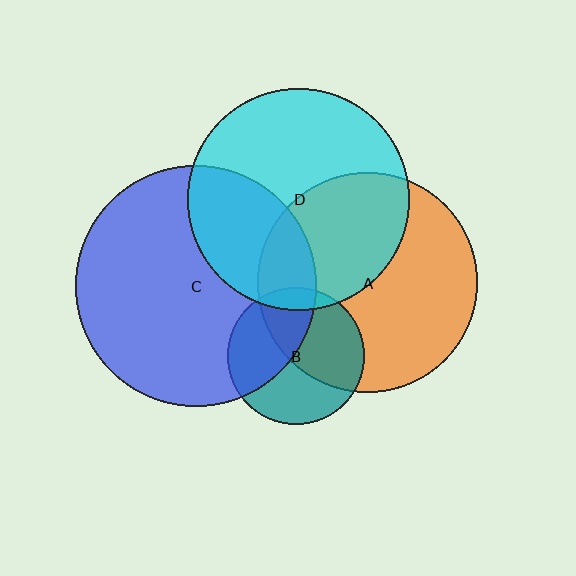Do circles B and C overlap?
Yes.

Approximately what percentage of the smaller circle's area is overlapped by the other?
Approximately 40%.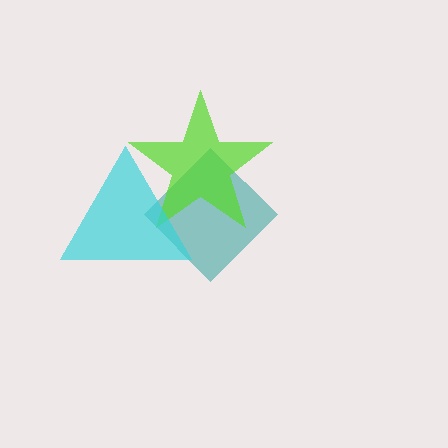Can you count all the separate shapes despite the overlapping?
Yes, there are 3 separate shapes.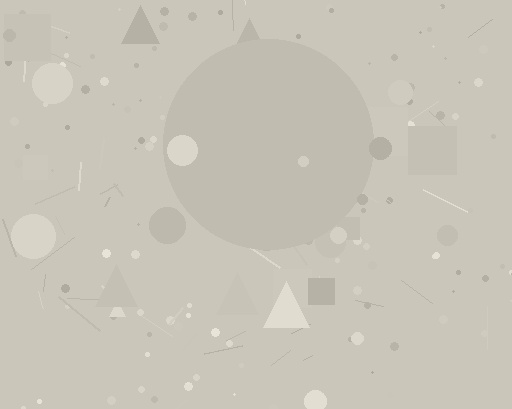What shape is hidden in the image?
A circle is hidden in the image.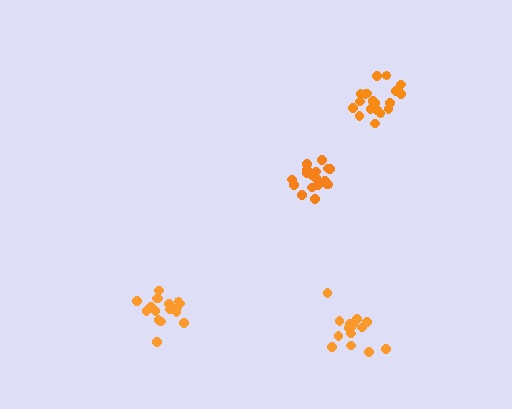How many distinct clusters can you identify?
There are 4 distinct clusters.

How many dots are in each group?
Group 1: 20 dots, Group 2: 18 dots, Group 3: 15 dots, Group 4: 19 dots (72 total).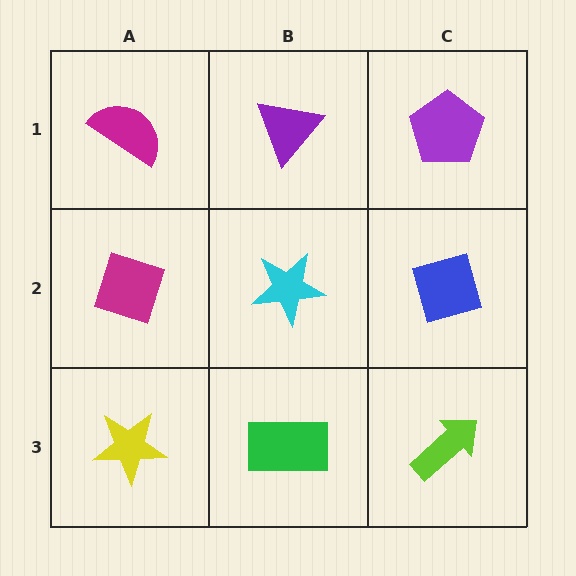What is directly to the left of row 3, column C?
A green rectangle.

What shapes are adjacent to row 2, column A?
A magenta semicircle (row 1, column A), a yellow star (row 3, column A), a cyan star (row 2, column B).